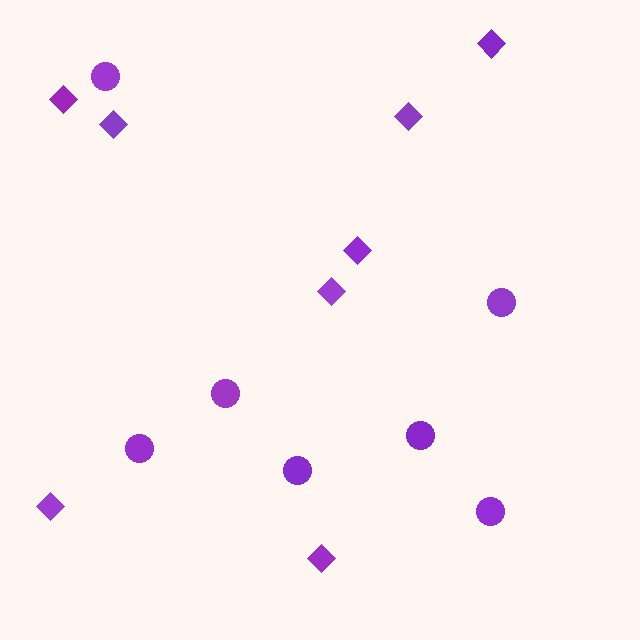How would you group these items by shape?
There are 2 groups: one group of circles (7) and one group of diamonds (8).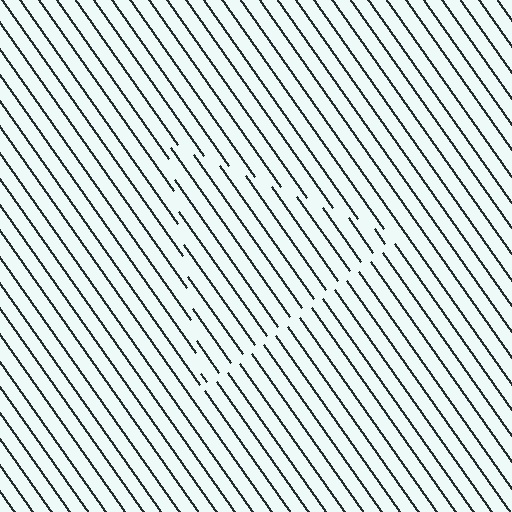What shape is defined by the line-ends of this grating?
An illusory triangle. The interior of the shape contains the same grating, shifted by half a period — the contour is defined by the phase discontinuity where line-ends from the inner and outer gratings abut.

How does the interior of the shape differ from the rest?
The interior of the shape contains the same grating, shifted by half a period — the contour is defined by the phase discontinuity where line-ends from the inner and outer gratings abut.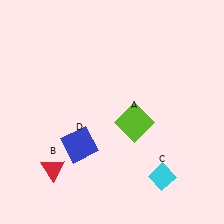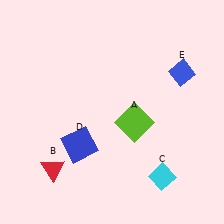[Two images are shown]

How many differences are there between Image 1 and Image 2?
There is 1 difference between the two images.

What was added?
A blue diamond (E) was added in Image 2.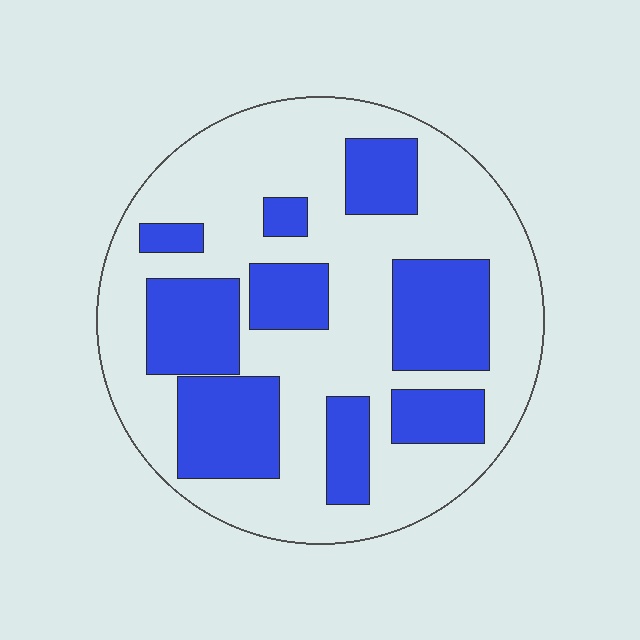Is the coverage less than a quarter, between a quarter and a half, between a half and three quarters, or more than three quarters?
Between a quarter and a half.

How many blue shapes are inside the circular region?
9.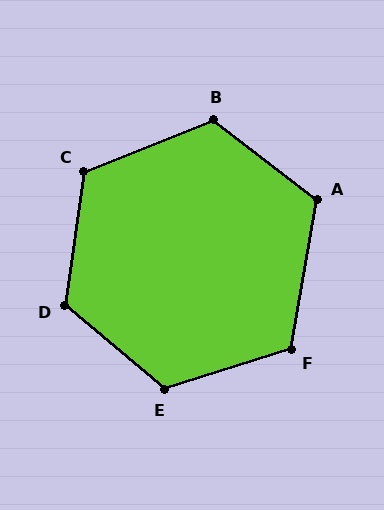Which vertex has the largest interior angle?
E, at approximately 122 degrees.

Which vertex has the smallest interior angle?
F, at approximately 117 degrees.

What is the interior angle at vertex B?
Approximately 121 degrees (obtuse).